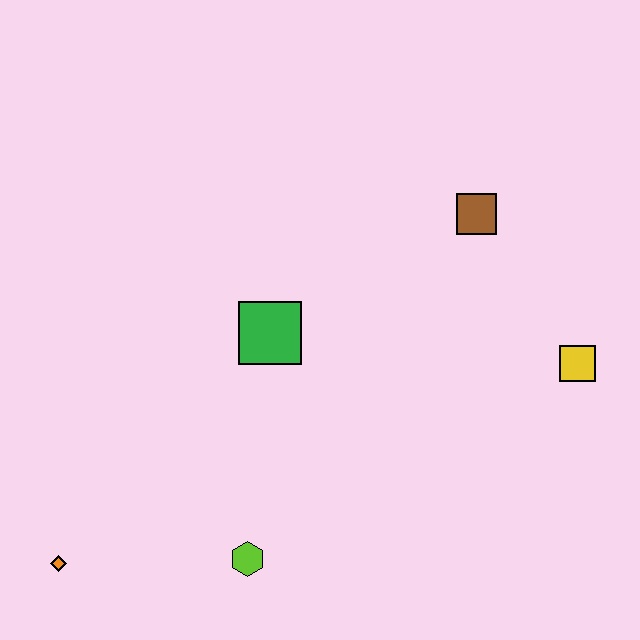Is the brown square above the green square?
Yes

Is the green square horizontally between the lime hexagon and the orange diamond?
No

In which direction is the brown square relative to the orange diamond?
The brown square is to the right of the orange diamond.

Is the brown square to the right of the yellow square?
No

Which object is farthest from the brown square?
The orange diamond is farthest from the brown square.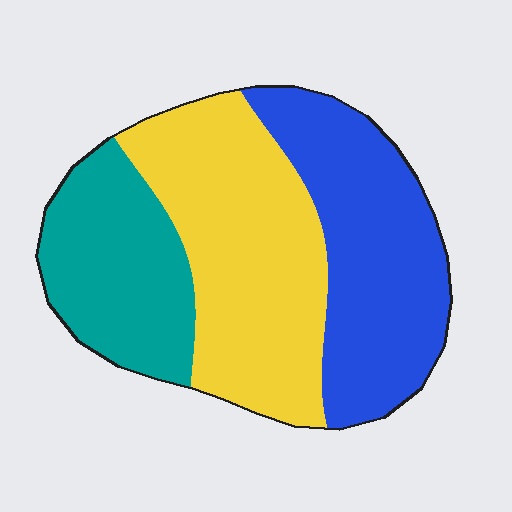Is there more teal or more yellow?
Yellow.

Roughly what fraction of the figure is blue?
Blue takes up between a third and a half of the figure.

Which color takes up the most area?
Yellow, at roughly 40%.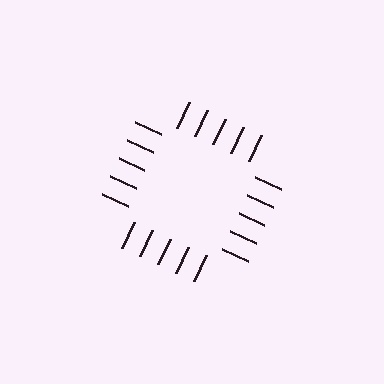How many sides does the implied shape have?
4 sides — the line-ends trace a square.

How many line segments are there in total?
20 — 5 along each of the 4 edges.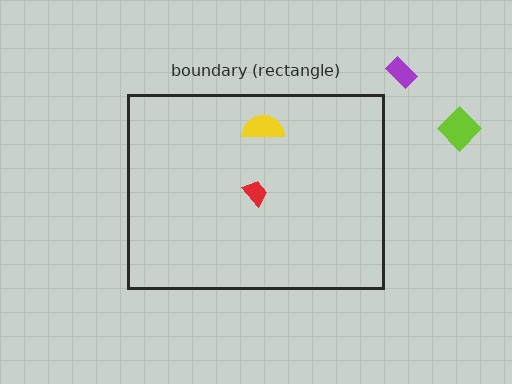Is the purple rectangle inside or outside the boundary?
Outside.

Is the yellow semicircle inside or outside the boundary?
Inside.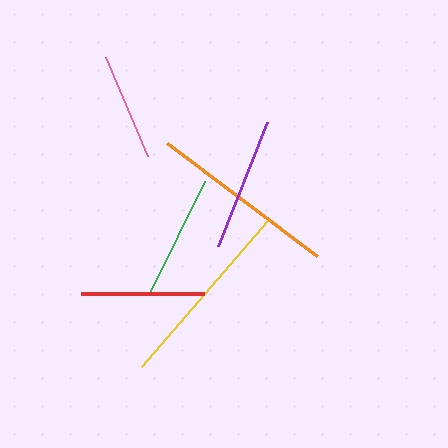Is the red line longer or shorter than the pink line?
The red line is longer than the pink line.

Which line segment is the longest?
The yellow line is the longest at approximately 193 pixels.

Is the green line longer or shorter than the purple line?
The purple line is longer than the green line.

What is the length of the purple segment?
The purple segment is approximately 133 pixels long.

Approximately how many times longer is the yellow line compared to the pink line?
The yellow line is approximately 1.8 times the length of the pink line.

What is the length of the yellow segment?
The yellow segment is approximately 193 pixels long.